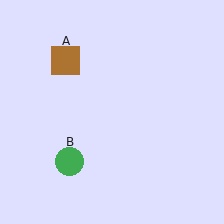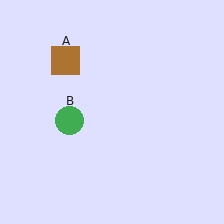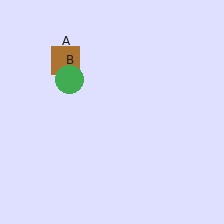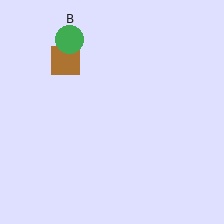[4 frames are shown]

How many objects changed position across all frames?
1 object changed position: green circle (object B).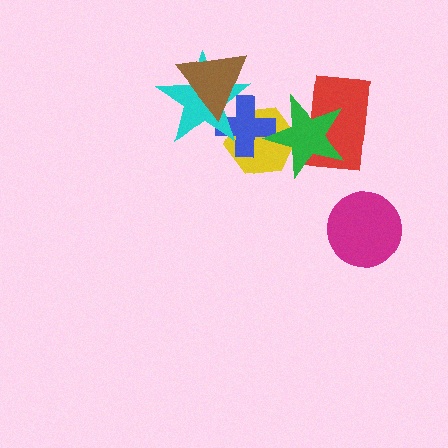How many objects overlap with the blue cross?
4 objects overlap with the blue cross.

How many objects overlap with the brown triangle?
2 objects overlap with the brown triangle.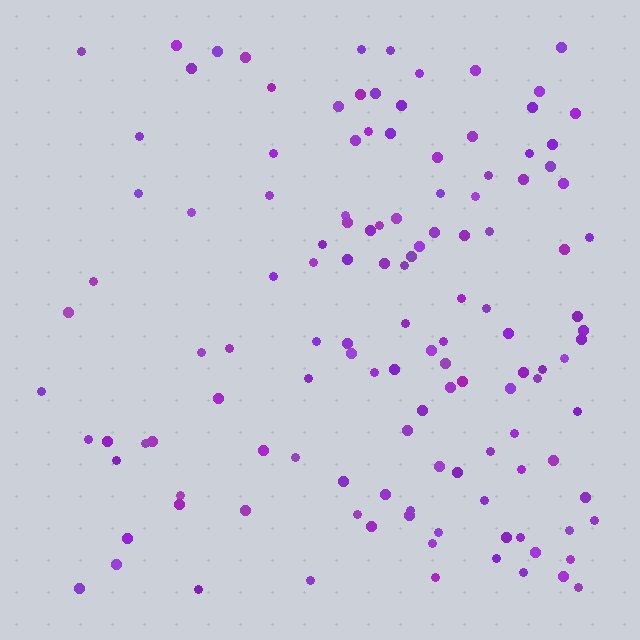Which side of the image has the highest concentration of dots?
The right.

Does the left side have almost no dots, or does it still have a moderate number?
Still a moderate number, just noticeably fewer than the right.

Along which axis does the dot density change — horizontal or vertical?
Horizontal.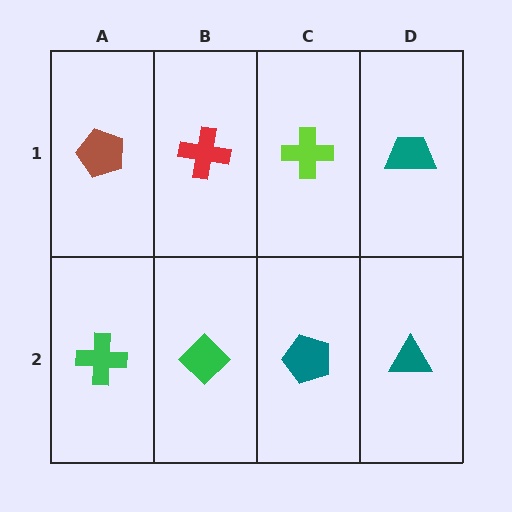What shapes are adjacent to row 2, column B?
A red cross (row 1, column B), a green cross (row 2, column A), a teal pentagon (row 2, column C).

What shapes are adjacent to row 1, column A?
A green cross (row 2, column A), a red cross (row 1, column B).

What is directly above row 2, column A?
A brown pentagon.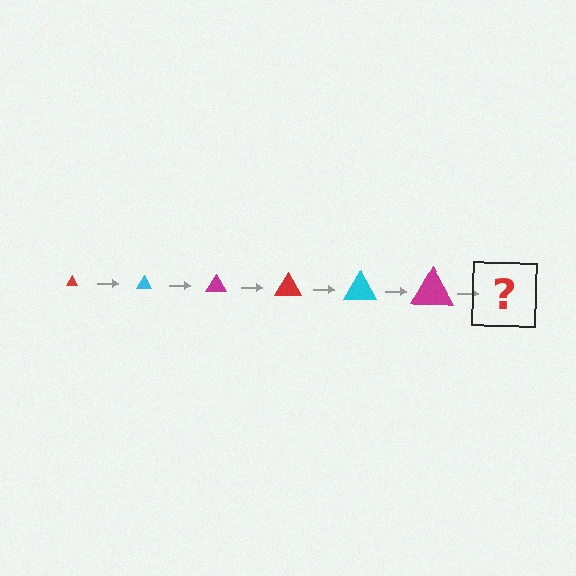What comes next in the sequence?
The next element should be a red triangle, larger than the previous one.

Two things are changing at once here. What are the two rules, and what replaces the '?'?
The two rules are that the triangle grows larger each step and the color cycles through red, cyan, and magenta. The '?' should be a red triangle, larger than the previous one.